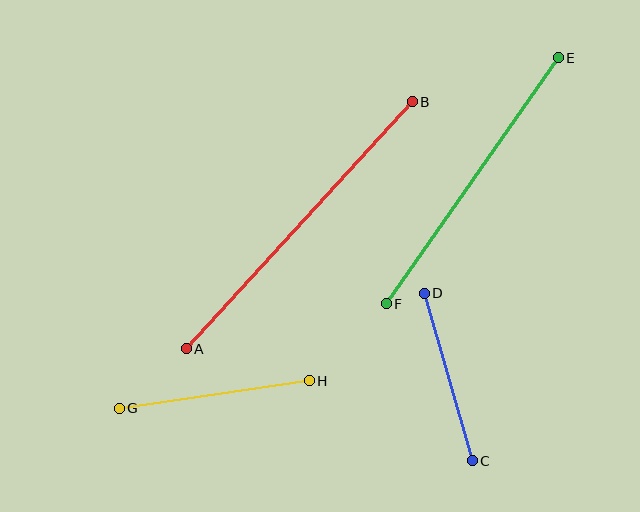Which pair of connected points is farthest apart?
Points A and B are farthest apart.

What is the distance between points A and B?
The distance is approximately 335 pixels.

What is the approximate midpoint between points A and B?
The midpoint is at approximately (299, 225) pixels.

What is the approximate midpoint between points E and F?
The midpoint is at approximately (472, 181) pixels.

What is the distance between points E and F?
The distance is approximately 300 pixels.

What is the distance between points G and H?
The distance is approximately 192 pixels.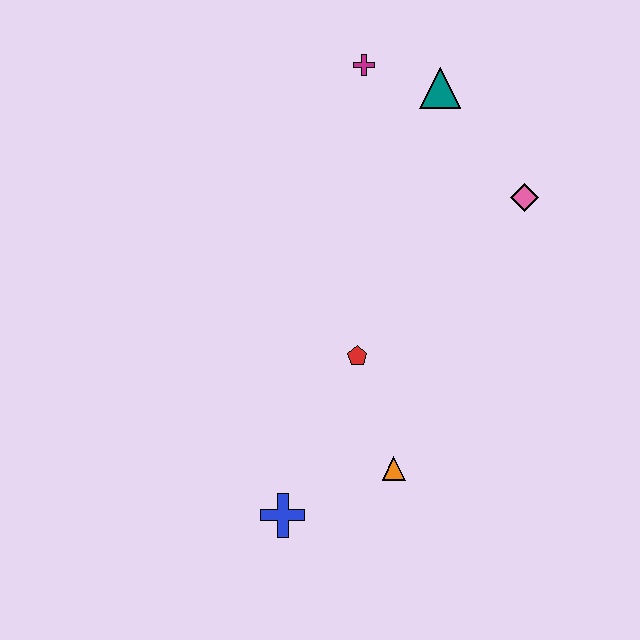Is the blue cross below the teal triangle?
Yes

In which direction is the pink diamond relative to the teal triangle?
The pink diamond is below the teal triangle.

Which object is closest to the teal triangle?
The magenta cross is closest to the teal triangle.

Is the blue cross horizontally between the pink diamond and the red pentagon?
No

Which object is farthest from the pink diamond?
The blue cross is farthest from the pink diamond.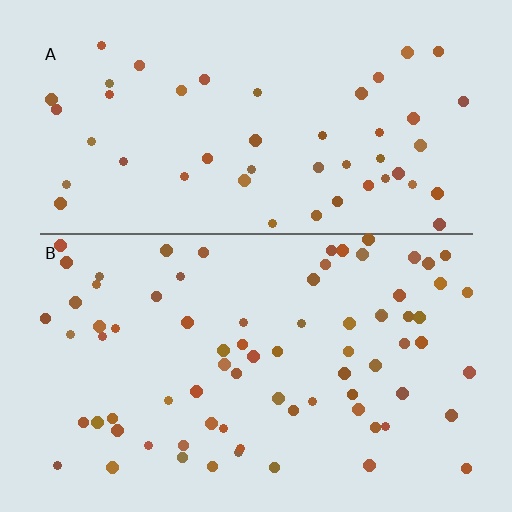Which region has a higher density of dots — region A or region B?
B (the bottom).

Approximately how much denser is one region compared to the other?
Approximately 1.5× — region B over region A.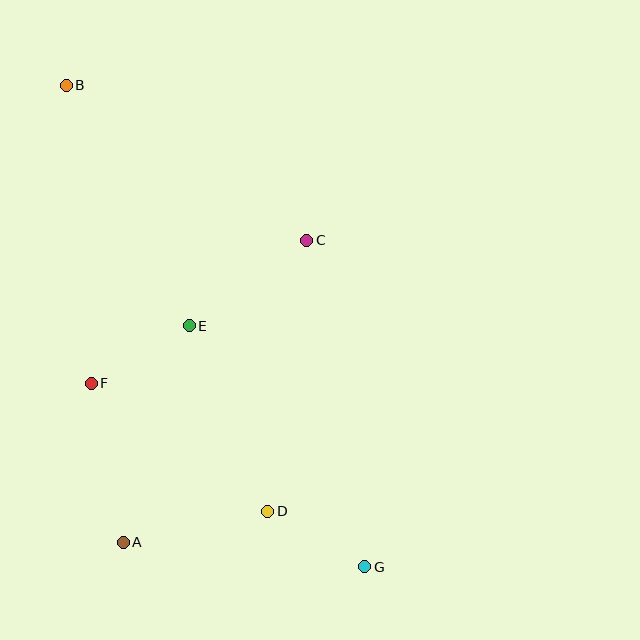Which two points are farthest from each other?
Points B and G are farthest from each other.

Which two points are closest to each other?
Points D and G are closest to each other.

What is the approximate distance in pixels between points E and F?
The distance between E and F is approximately 114 pixels.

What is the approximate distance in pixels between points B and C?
The distance between B and C is approximately 286 pixels.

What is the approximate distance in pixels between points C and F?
The distance between C and F is approximately 259 pixels.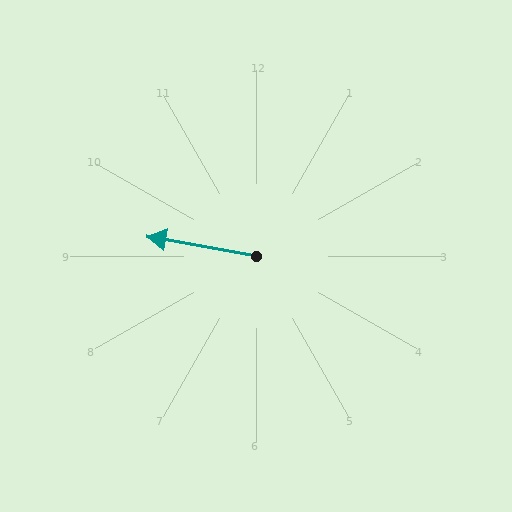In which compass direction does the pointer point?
West.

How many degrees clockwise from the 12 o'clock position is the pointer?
Approximately 280 degrees.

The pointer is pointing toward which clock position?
Roughly 9 o'clock.